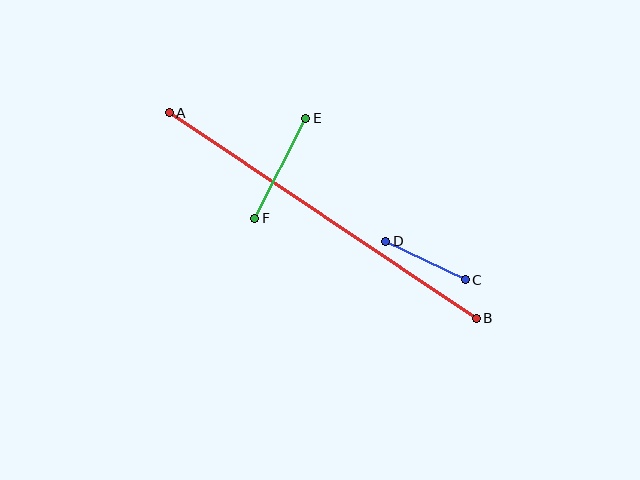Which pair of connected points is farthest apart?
Points A and B are farthest apart.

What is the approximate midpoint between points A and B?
The midpoint is at approximately (323, 215) pixels.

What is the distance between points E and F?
The distance is approximately 112 pixels.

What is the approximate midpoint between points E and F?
The midpoint is at approximately (280, 168) pixels.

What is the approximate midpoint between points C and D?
The midpoint is at approximately (425, 261) pixels.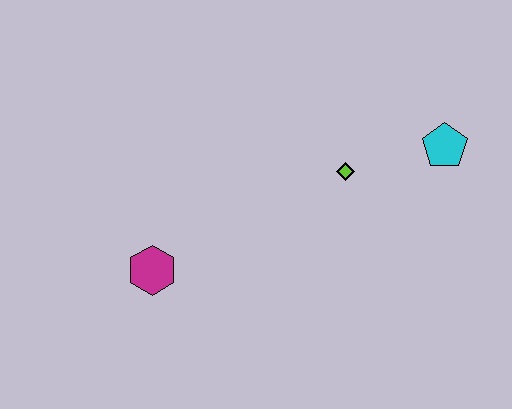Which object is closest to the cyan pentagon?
The lime diamond is closest to the cyan pentagon.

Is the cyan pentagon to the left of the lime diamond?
No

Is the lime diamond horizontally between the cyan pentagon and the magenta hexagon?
Yes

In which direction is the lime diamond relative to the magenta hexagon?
The lime diamond is to the right of the magenta hexagon.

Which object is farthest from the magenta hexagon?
The cyan pentagon is farthest from the magenta hexagon.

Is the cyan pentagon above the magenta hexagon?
Yes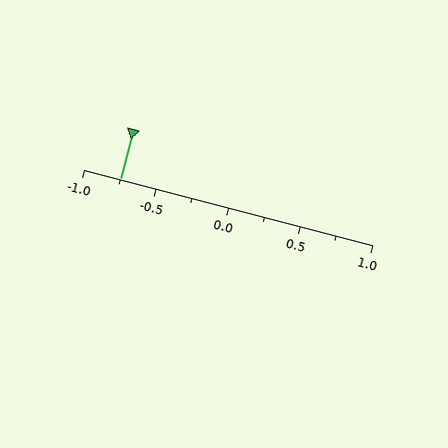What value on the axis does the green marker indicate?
The marker indicates approximately -0.75.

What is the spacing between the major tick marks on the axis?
The major ticks are spaced 0.5 apart.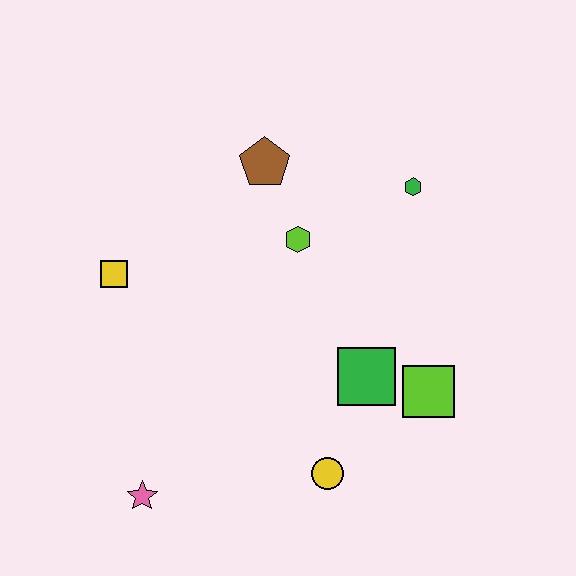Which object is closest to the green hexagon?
The lime hexagon is closest to the green hexagon.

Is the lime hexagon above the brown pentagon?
No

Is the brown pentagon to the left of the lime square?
Yes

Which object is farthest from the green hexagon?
The pink star is farthest from the green hexagon.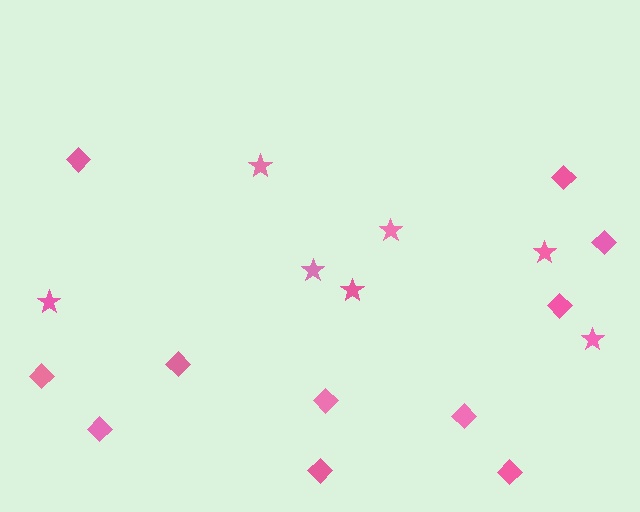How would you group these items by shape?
There are 2 groups: one group of stars (7) and one group of diamonds (11).